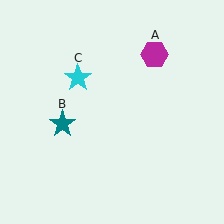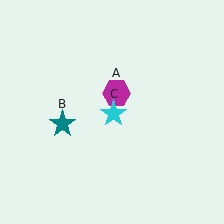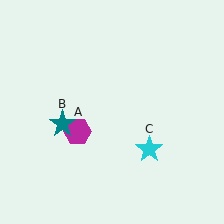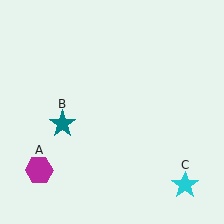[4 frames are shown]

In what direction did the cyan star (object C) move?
The cyan star (object C) moved down and to the right.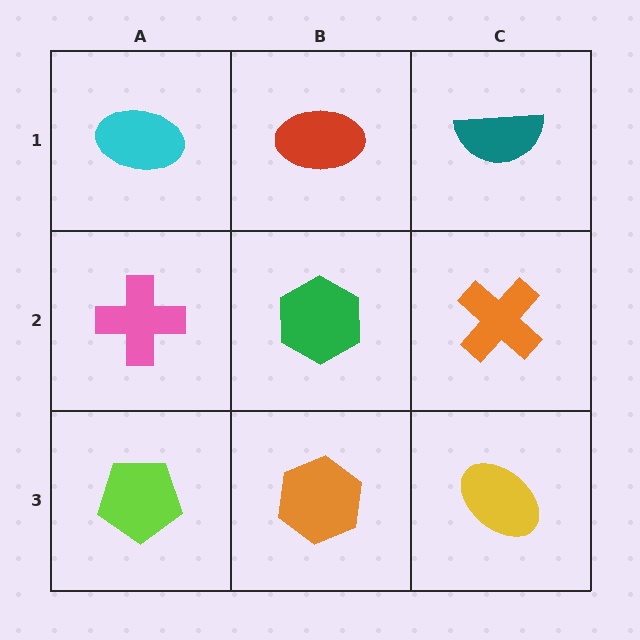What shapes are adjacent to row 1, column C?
An orange cross (row 2, column C), a red ellipse (row 1, column B).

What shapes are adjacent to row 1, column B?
A green hexagon (row 2, column B), a cyan ellipse (row 1, column A), a teal semicircle (row 1, column C).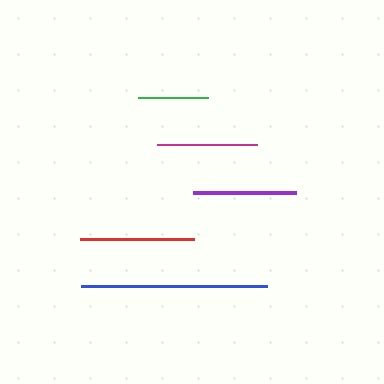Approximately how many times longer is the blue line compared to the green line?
The blue line is approximately 2.7 times the length of the green line.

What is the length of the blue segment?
The blue segment is approximately 186 pixels long.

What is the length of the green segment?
The green segment is approximately 70 pixels long.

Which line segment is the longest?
The blue line is the longest at approximately 186 pixels.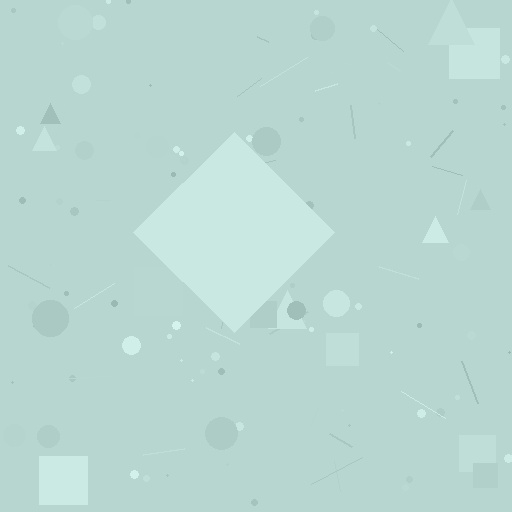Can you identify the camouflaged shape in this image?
The camouflaged shape is a diamond.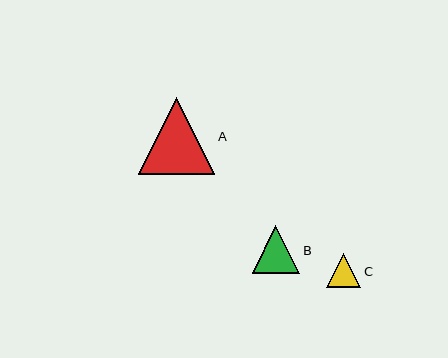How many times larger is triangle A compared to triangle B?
Triangle A is approximately 1.6 times the size of triangle B.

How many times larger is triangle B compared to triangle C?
Triangle B is approximately 1.4 times the size of triangle C.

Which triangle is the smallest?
Triangle C is the smallest with a size of approximately 34 pixels.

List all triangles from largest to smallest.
From largest to smallest: A, B, C.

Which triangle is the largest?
Triangle A is the largest with a size of approximately 77 pixels.